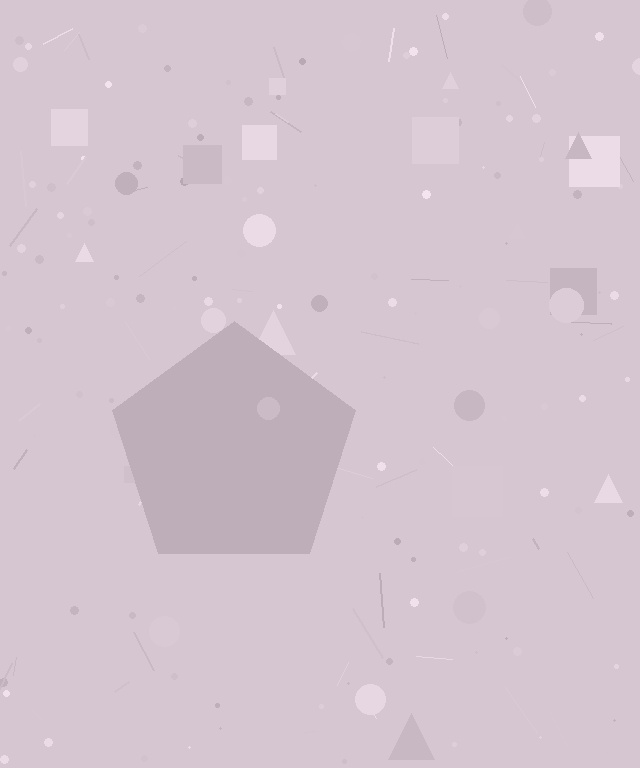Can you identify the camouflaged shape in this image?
The camouflaged shape is a pentagon.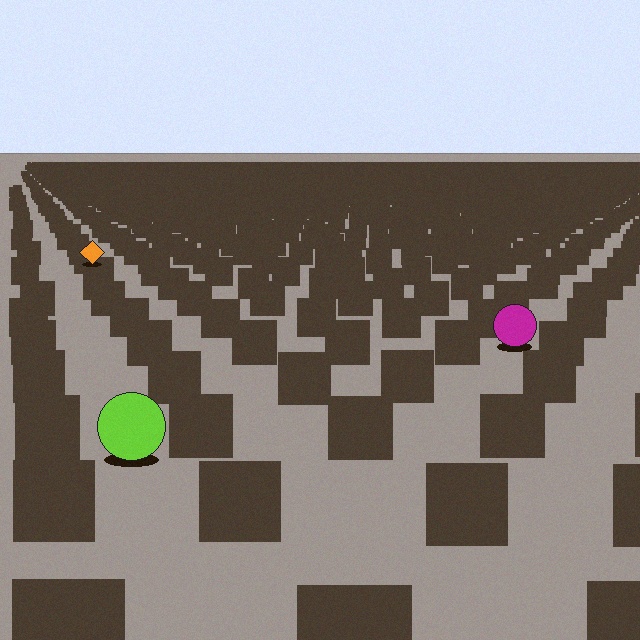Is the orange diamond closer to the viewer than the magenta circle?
No. The magenta circle is closer — you can tell from the texture gradient: the ground texture is coarser near it.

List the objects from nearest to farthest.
From nearest to farthest: the lime circle, the magenta circle, the orange diamond.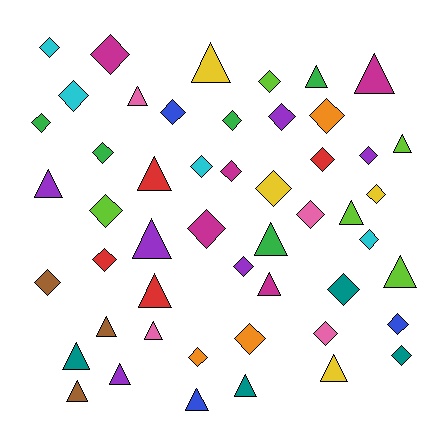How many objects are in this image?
There are 50 objects.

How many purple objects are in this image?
There are 6 purple objects.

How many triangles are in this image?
There are 21 triangles.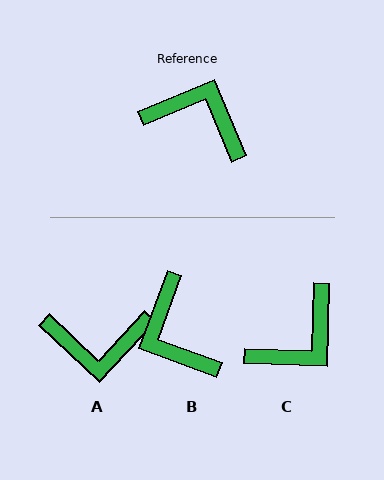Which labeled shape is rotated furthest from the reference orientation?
A, about 156 degrees away.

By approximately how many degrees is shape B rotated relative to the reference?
Approximately 137 degrees counter-clockwise.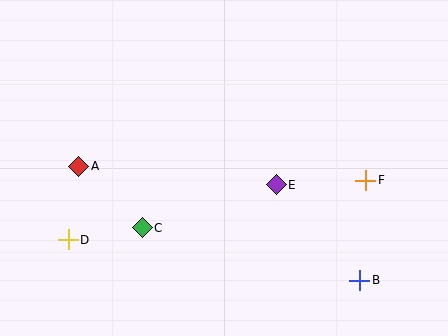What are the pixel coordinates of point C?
Point C is at (142, 228).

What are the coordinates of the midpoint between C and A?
The midpoint between C and A is at (111, 197).